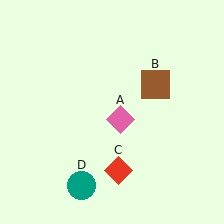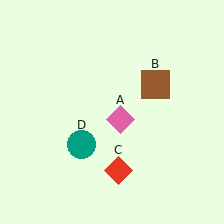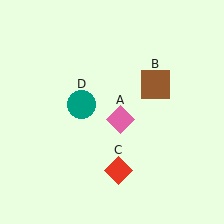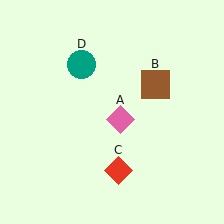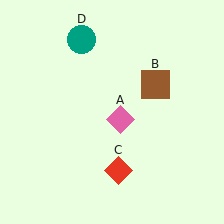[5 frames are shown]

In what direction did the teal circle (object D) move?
The teal circle (object D) moved up.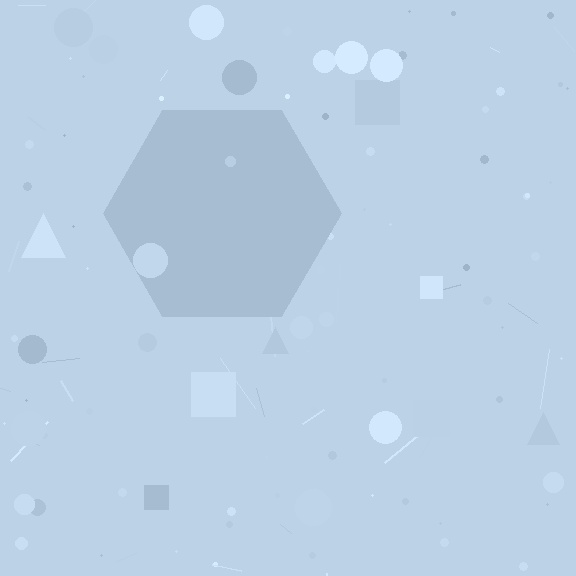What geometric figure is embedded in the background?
A hexagon is embedded in the background.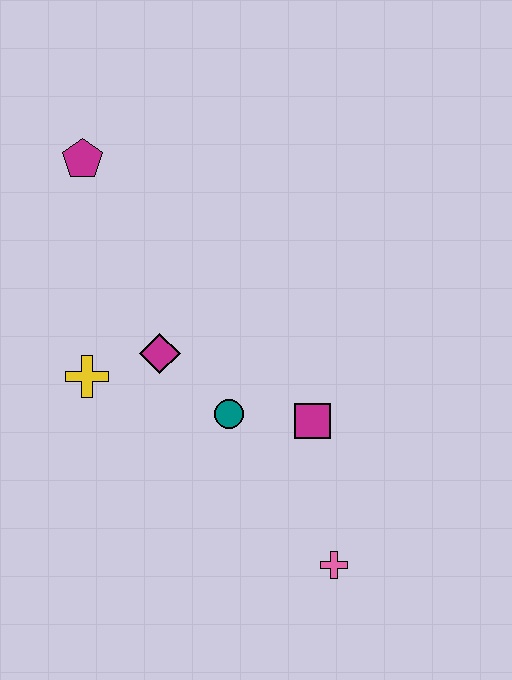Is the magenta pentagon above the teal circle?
Yes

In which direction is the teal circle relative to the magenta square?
The teal circle is to the left of the magenta square.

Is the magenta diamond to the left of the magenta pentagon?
No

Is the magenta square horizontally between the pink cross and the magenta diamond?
Yes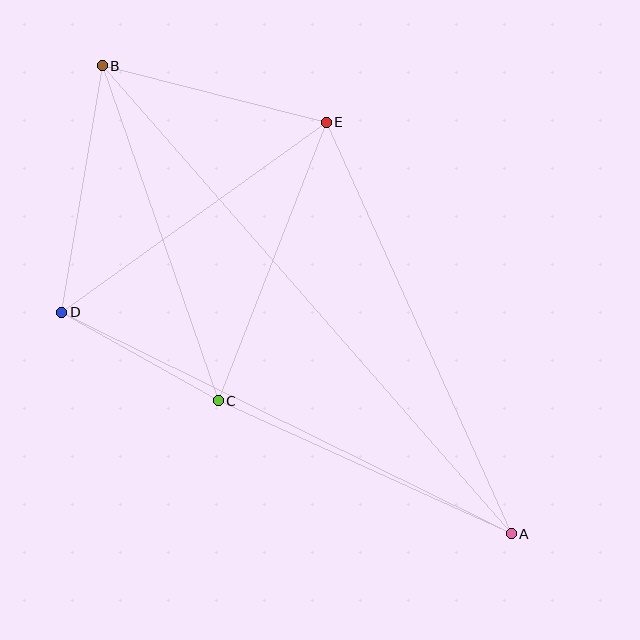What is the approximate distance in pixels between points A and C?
The distance between A and C is approximately 322 pixels.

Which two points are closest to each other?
Points C and D are closest to each other.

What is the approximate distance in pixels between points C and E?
The distance between C and E is approximately 299 pixels.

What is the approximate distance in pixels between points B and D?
The distance between B and D is approximately 250 pixels.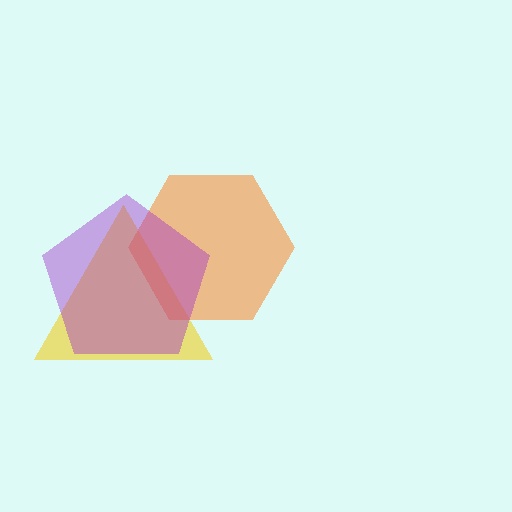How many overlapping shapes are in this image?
There are 3 overlapping shapes in the image.